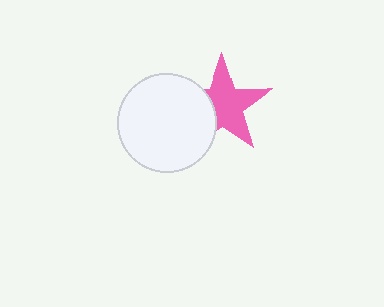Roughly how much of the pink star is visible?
Most of it is visible (roughly 68%).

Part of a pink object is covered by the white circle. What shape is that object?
It is a star.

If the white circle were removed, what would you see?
You would see the complete pink star.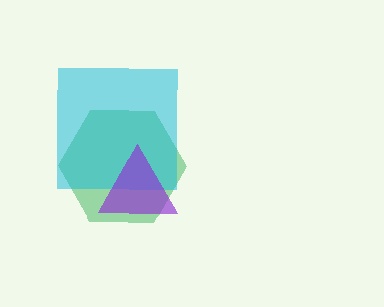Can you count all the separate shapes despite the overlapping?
Yes, there are 3 separate shapes.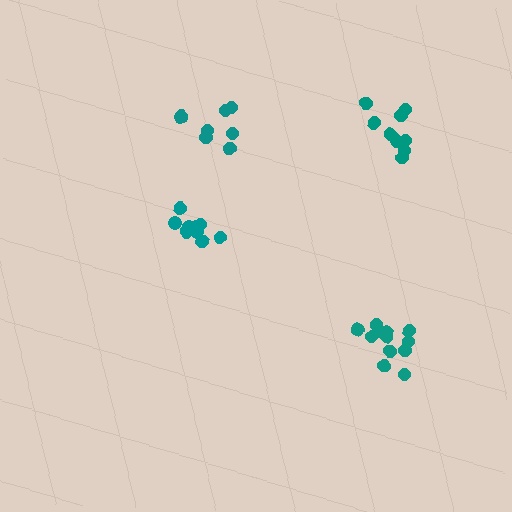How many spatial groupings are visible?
There are 4 spatial groupings.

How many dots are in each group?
Group 1: 8 dots, Group 2: 12 dots, Group 3: 10 dots, Group 4: 10 dots (40 total).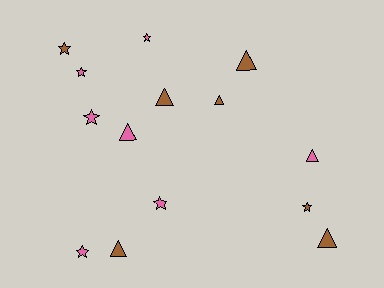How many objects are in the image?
There are 14 objects.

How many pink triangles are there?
There are 2 pink triangles.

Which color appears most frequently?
Brown, with 7 objects.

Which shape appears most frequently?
Triangle, with 7 objects.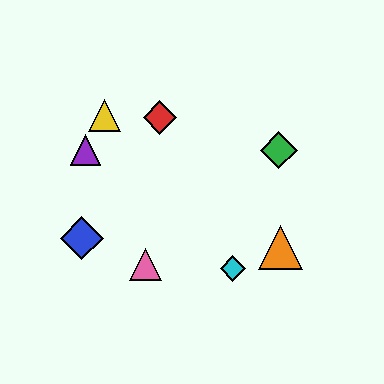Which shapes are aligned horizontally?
The green diamond, the purple triangle are aligned horizontally.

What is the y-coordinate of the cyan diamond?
The cyan diamond is at y≈268.